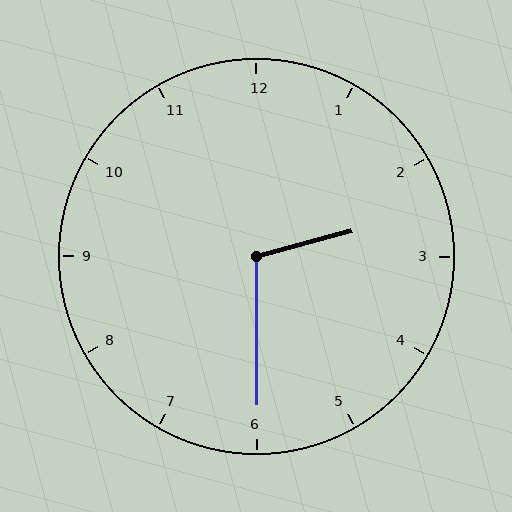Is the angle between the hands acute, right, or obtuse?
It is obtuse.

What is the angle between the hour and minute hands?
Approximately 105 degrees.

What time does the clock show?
2:30.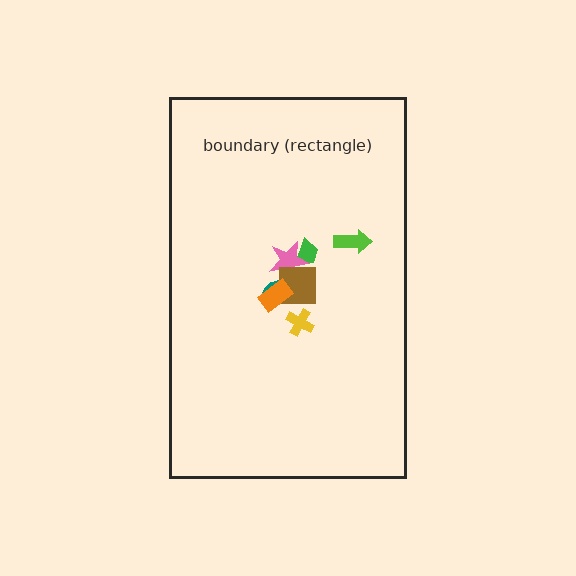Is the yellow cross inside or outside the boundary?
Inside.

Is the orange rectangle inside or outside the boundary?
Inside.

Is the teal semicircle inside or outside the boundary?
Inside.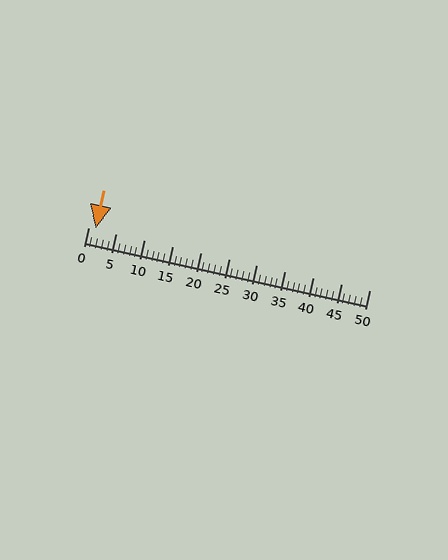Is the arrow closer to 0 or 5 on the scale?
The arrow is closer to 0.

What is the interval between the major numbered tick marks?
The major tick marks are spaced 5 units apart.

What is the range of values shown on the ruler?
The ruler shows values from 0 to 50.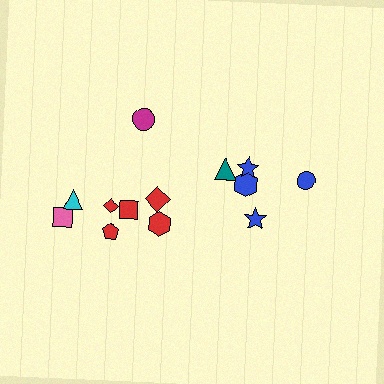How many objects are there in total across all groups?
There are 13 objects.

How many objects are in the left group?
There are 8 objects.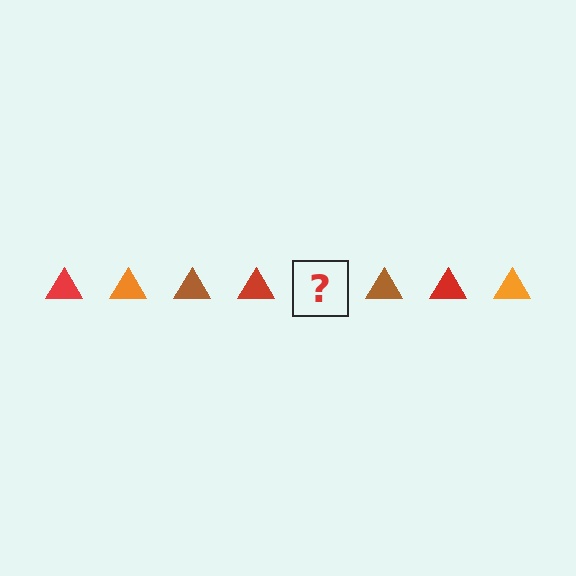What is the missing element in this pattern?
The missing element is an orange triangle.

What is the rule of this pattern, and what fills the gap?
The rule is that the pattern cycles through red, orange, brown triangles. The gap should be filled with an orange triangle.